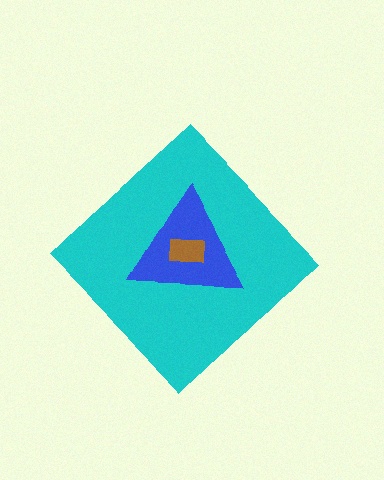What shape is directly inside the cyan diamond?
The blue triangle.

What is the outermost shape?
The cyan diamond.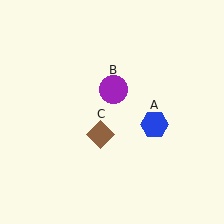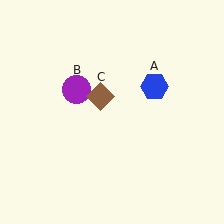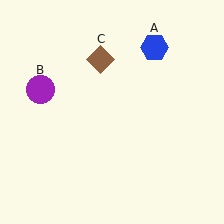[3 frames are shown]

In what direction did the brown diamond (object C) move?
The brown diamond (object C) moved up.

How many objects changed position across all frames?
3 objects changed position: blue hexagon (object A), purple circle (object B), brown diamond (object C).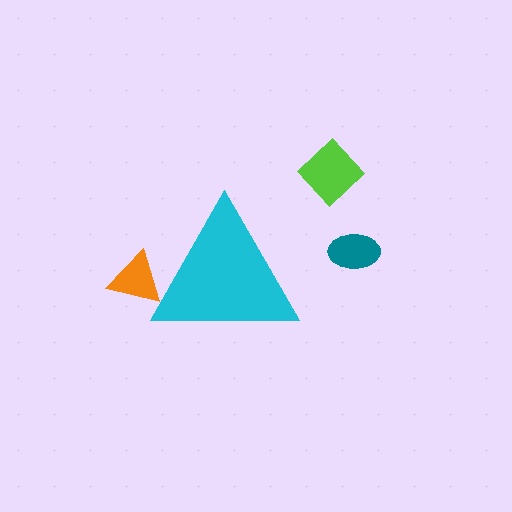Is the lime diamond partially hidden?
No, the lime diamond is fully visible.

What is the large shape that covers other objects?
A cyan triangle.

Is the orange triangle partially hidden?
Yes, the orange triangle is partially hidden behind the cyan triangle.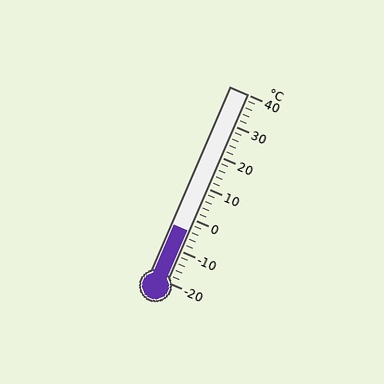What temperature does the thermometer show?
The thermometer shows approximately -4°C.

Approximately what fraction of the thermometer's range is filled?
The thermometer is filled to approximately 25% of its range.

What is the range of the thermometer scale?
The thermometer scale ranges from -20°C to 40°C.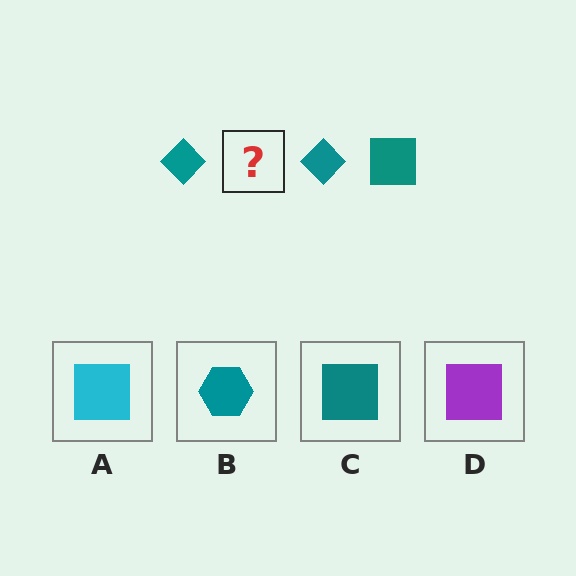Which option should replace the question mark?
Option C.